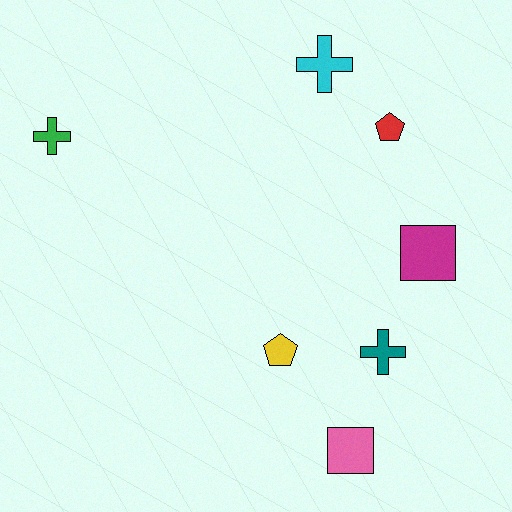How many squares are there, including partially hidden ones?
There are 2 squares.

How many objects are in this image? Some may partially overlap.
There are 7 objects.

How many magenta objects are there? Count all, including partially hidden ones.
There is 1 magenta object.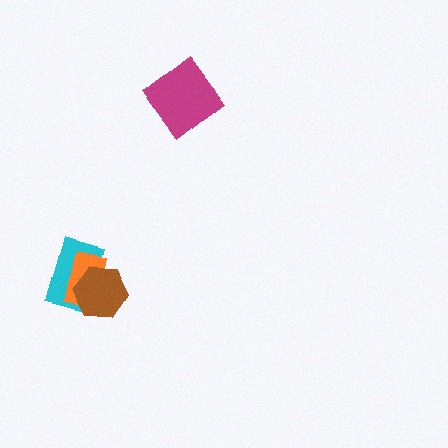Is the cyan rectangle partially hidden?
Yes, it is partially covered by another shape.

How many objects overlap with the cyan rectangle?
2 objects overlap with the cyan rectangle.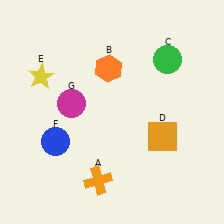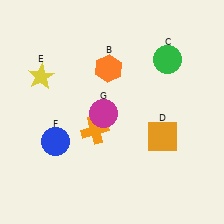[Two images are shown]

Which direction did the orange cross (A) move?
The orange cross (A) moved up.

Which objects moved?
The objects that moved are: the orange cross (A), the magenta circle (G).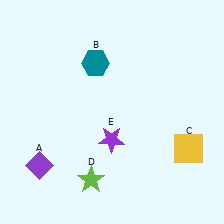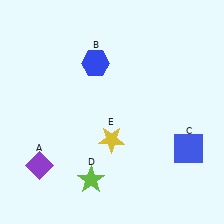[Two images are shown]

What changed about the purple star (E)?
In Image 1, E is purple. In Image 2, it changed to yellow.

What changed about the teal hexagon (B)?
In Image 1, B is teal. In Image 2, it changed to blue.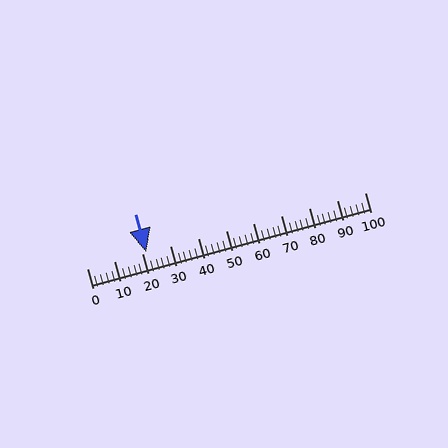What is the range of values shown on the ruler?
The ruler shows values from 0 to 100.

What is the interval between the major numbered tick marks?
The major tick marks are spaced 10 units apart.